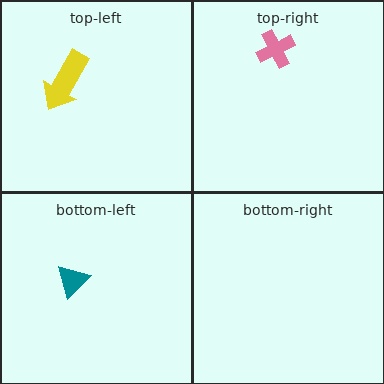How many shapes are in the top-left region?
1.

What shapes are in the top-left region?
The yellow arrow.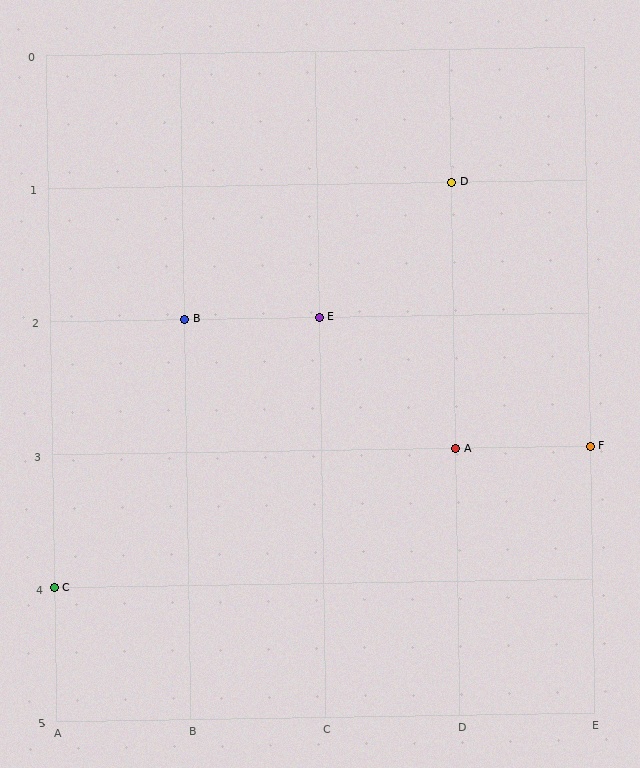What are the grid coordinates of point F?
Point F is at grid coordinates (E, 3).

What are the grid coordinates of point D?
Point D is at grid coordinates (D, 1).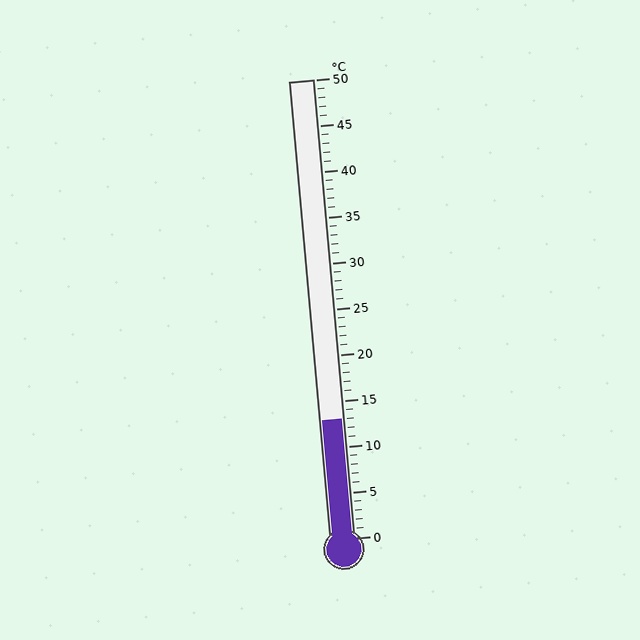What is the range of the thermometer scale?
The thermometer scale ranges from 0°C to 50°C.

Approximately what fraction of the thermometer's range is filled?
The thermometer is filled to approximately 25% of its range.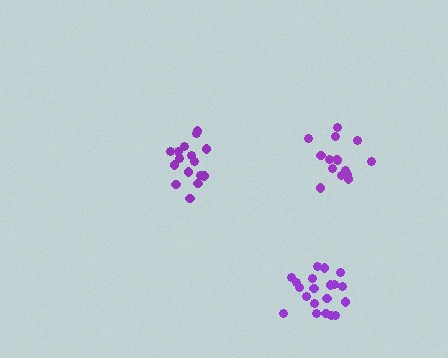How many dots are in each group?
Group 1: 21 dots, Group 2: 16 dots, Group 3: 15 dots (52 total).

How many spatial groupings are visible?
There are 3 spatial groupings.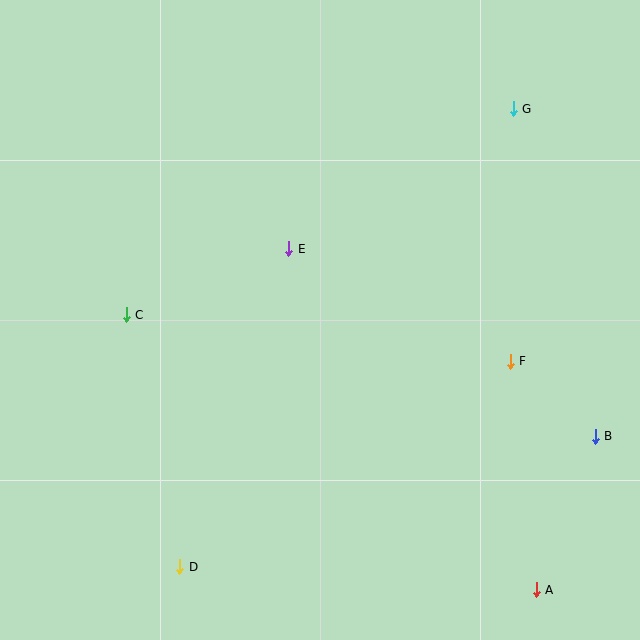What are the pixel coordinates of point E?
Point E is at (289, 249).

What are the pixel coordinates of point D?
Point D is at (180, 567).